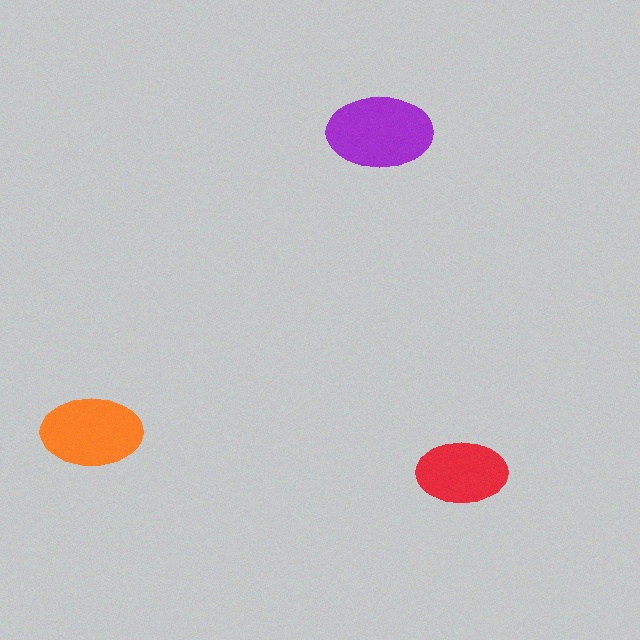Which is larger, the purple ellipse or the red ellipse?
The purple one.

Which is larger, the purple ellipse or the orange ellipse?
The purple one.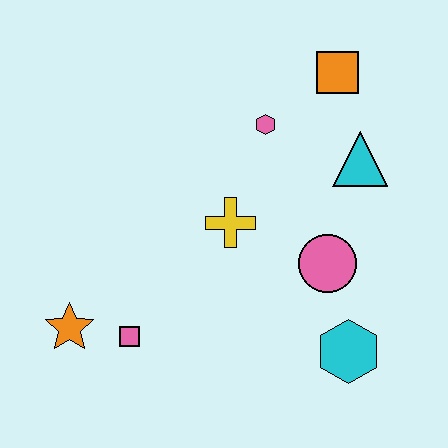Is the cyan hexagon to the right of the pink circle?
Yes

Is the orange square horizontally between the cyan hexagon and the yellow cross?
Yes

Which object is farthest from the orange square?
The orange star is farthest from the orange square.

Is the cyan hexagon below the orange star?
Yes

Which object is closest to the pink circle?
The cyan hexagon is closest to the pink circle.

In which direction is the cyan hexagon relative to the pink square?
The cyan hexagon is to the right of the pink square.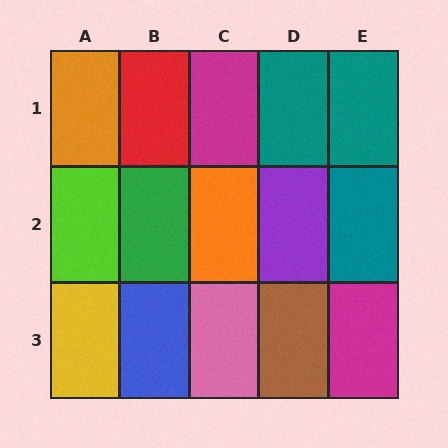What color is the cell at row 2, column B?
Green.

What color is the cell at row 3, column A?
Yellow.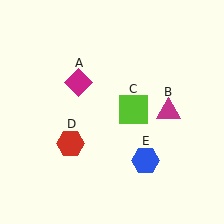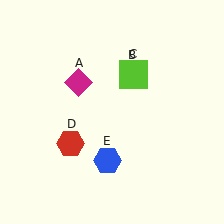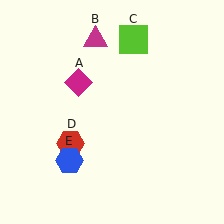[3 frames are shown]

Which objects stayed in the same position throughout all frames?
Magenta diamond (object A) and red hexagon (object D) remained stationary.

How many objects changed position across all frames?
3 objects changed position: magenta triangle (object B), lime square (object C), blue hexagon (object E).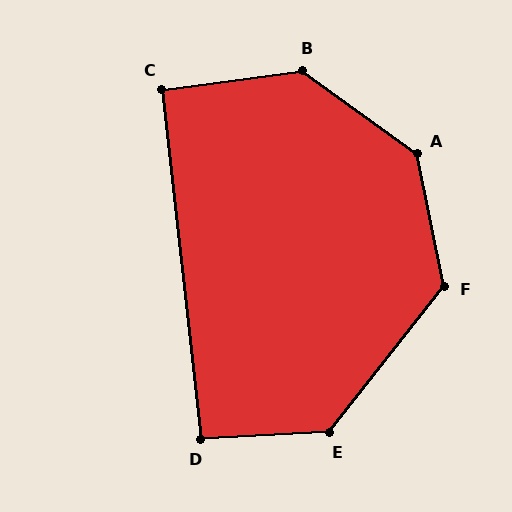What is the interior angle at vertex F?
Approximately 130 degrees (obtuse).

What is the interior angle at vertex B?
Approximately 136 degrees (obtuse).